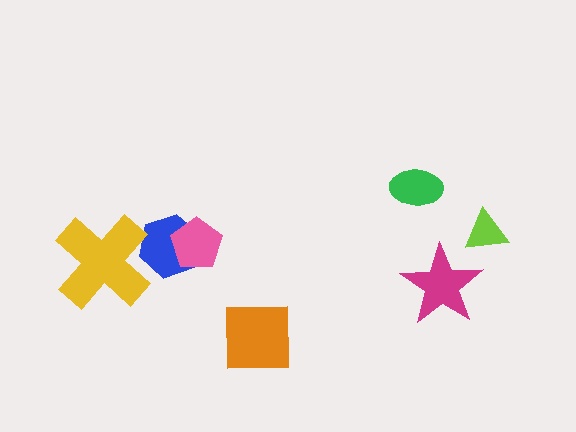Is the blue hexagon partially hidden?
Yes, it is partially covered by another shape.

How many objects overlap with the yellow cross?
1 object overlaps with the yellow cross.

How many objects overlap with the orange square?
0 objects overlap with the orange square.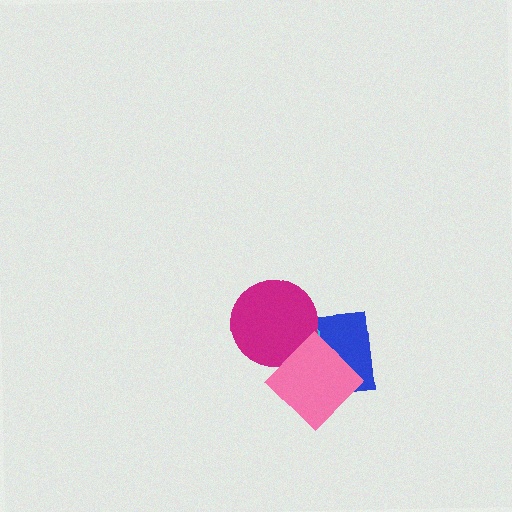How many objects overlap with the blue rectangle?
2 objects overlap with the blue rectangle.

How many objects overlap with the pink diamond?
3 objects overlap with the pink diamond.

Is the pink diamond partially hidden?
No, no other shape covers it.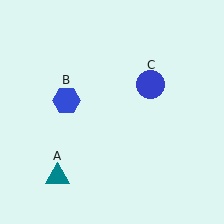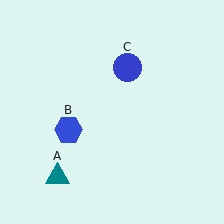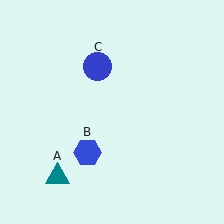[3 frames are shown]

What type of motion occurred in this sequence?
The blue hexagon (object B), blue circle (object C) rotated counterclockwise around the center of the scene.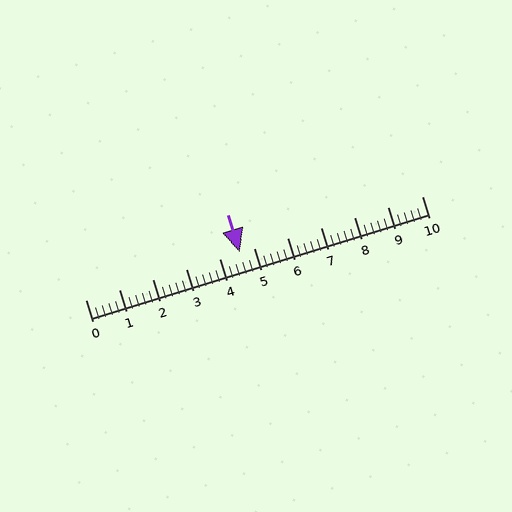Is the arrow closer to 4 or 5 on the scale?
The arrow is closer to 5.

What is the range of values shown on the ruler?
The ruler shows values from 0 to 10.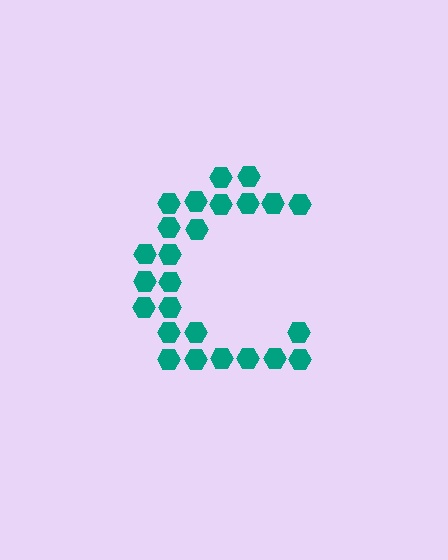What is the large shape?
The large shape is the letter C.